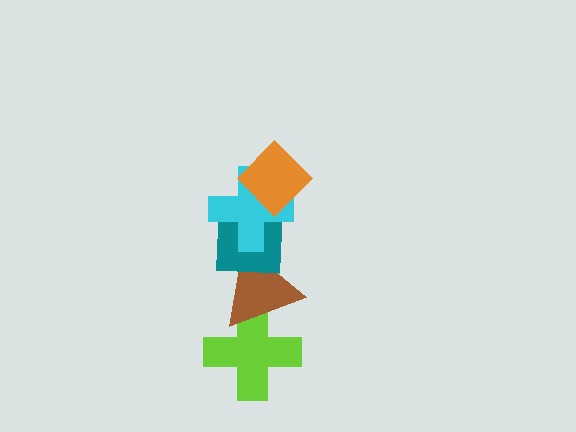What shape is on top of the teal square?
The cyan cross is on top of the teal square.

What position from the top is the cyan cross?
The cyan cross is 2nd from the top.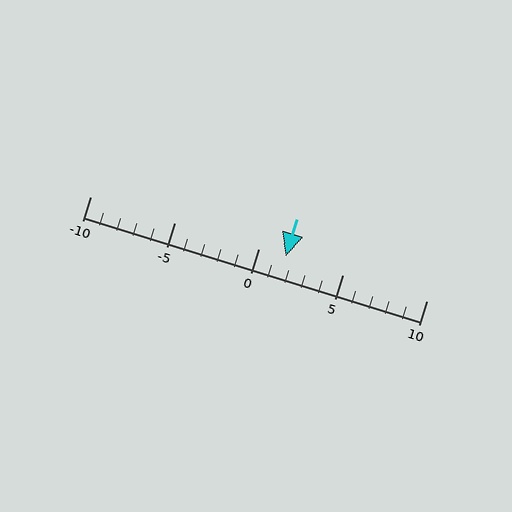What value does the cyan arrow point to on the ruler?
The cyan arrow points to approximately 2.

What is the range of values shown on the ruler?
The ruler shows values from -10 to 10.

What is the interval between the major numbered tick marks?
The major tick marks are spaced 5 units apart.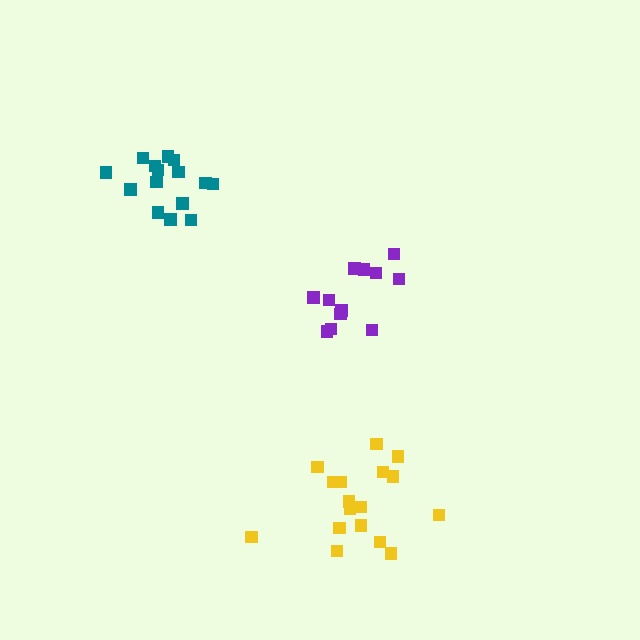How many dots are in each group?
Group 1: 15 dots, Group 2: 12 dots, Group 3: 17 dots (44 total).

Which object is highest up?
The teal cluster is topmost.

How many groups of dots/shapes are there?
There are 3 groups.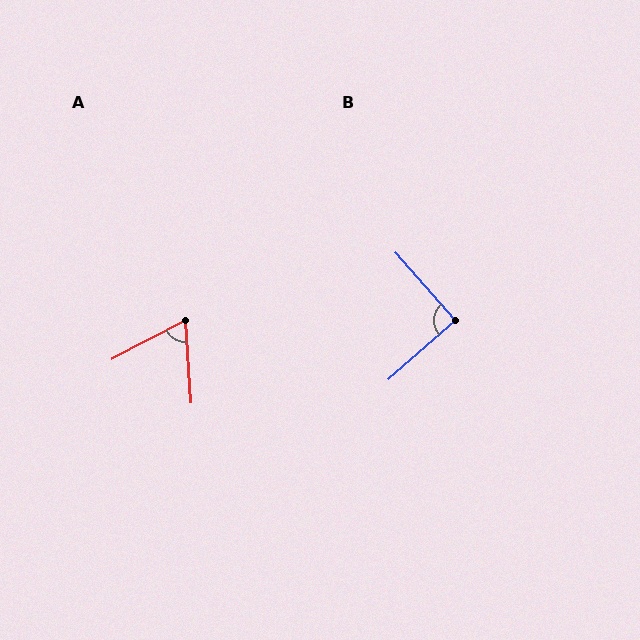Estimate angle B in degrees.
Approximately 90 degrees.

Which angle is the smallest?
A, at approximately 66 degrees.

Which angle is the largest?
B, at approximately 90 degrees.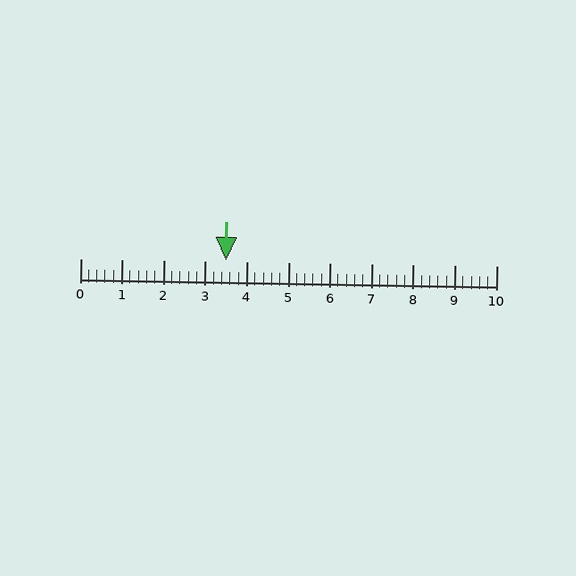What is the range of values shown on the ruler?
The ruler shows values from 0 to 10.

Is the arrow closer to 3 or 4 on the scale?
The arrow is closer to 4.